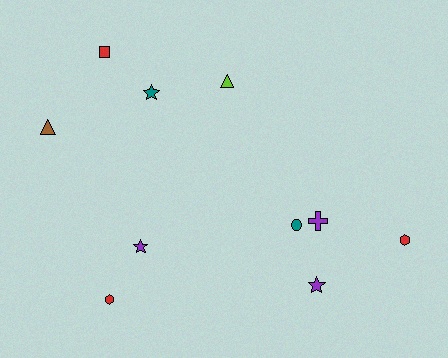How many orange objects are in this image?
There are no orange objects.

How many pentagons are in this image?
There are no pentagons.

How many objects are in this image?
There are 10 objects.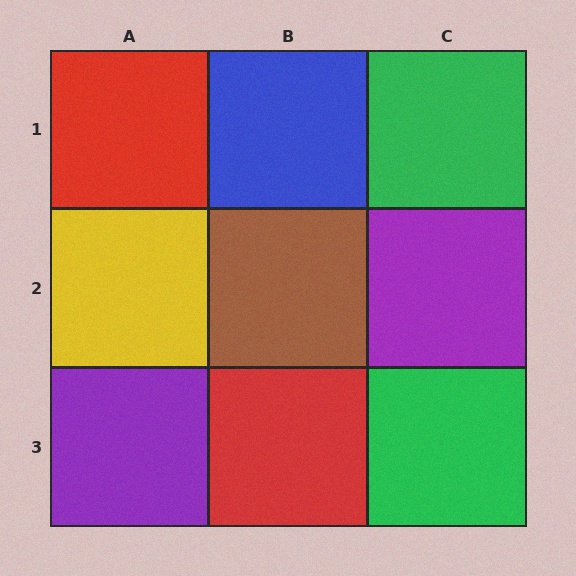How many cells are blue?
1 cell is blue.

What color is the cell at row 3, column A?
Purple.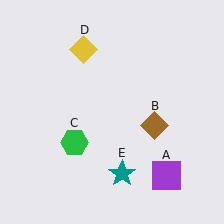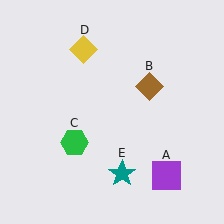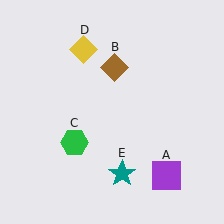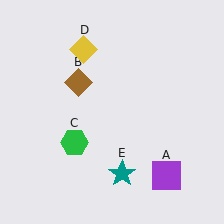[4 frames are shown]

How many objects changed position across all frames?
1 object changed position: brown diamond (object B).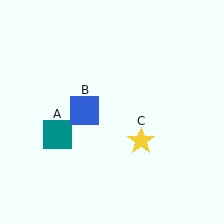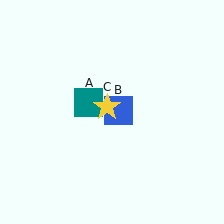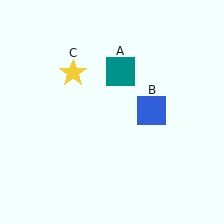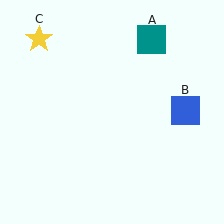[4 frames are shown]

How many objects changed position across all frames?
3 objects changed position: teal square (object A), blue square (object B), yellow star (object C).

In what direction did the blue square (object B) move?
The blue square (object B) moved right.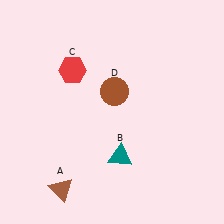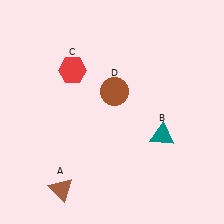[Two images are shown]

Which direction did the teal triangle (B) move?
The teal triangle (B) moved right.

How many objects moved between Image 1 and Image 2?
1 object moved between the two images.